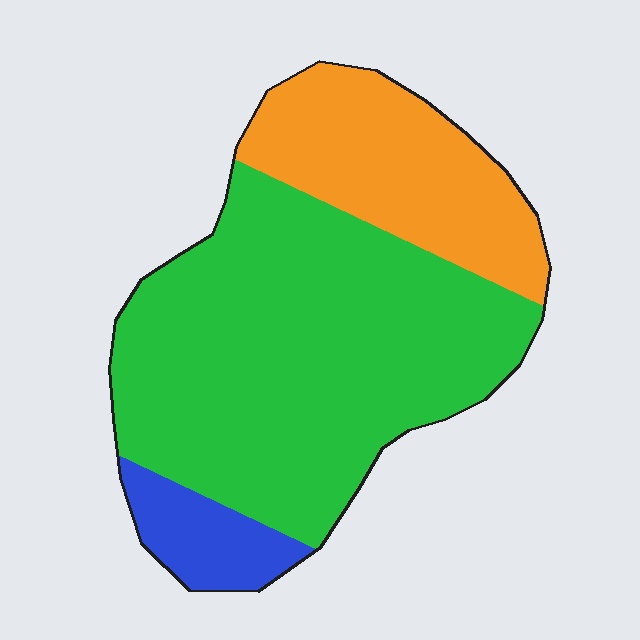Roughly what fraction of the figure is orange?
Orange takes up about one quarter (1/4) of the figure.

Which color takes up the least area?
Blue, at roughly 10%.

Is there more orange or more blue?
Orange.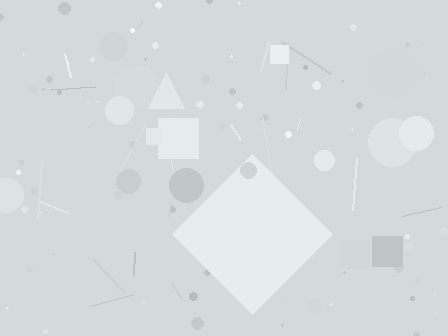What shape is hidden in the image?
A diamond is hidden in the image.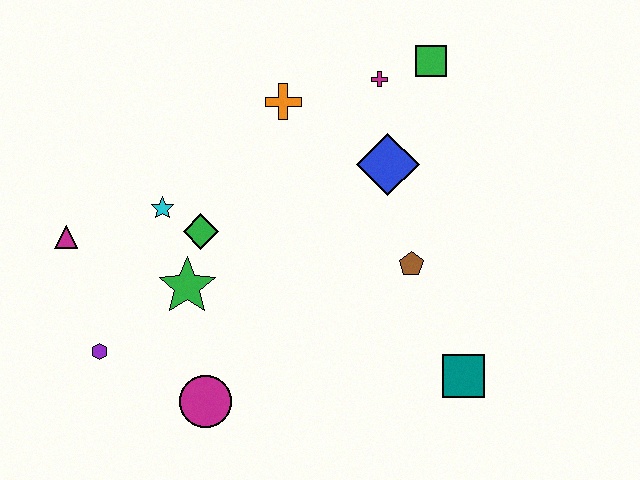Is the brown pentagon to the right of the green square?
No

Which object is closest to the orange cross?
The magenta cross is closest to the orange cross.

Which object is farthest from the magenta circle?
The green square is farthest from the magenta circle.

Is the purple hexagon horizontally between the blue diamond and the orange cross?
No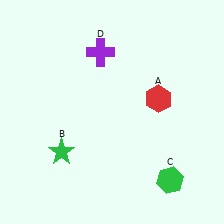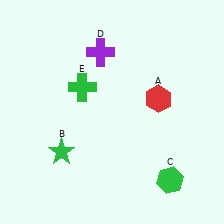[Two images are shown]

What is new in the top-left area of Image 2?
A green cross (E) was added in the top-left area of Image 2.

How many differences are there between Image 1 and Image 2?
There is 1 difference between the two images.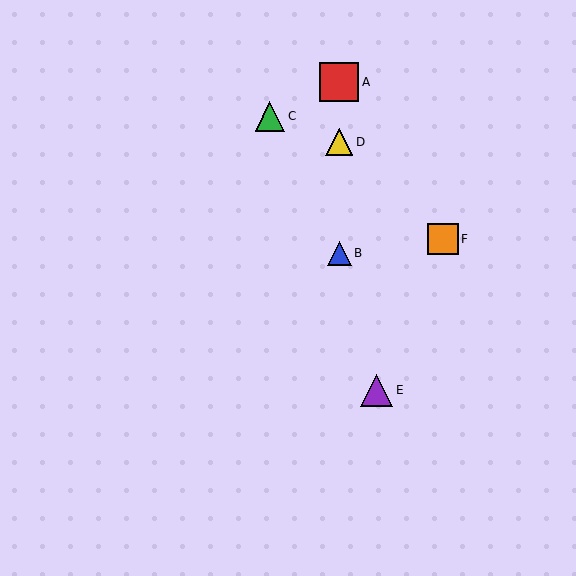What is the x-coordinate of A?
Object A is at x≈339.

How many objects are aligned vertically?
3 objects (A, B, D) are aligned vertically.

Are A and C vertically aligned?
No, A is at x≈339 and C is at x≈270.